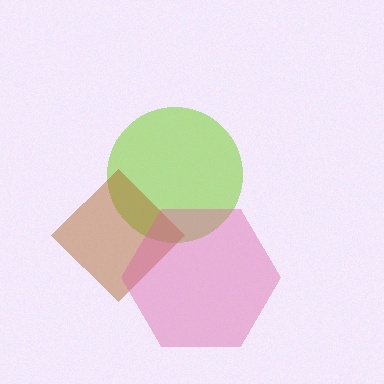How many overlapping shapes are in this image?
There are 3 overlapping shapes in the image.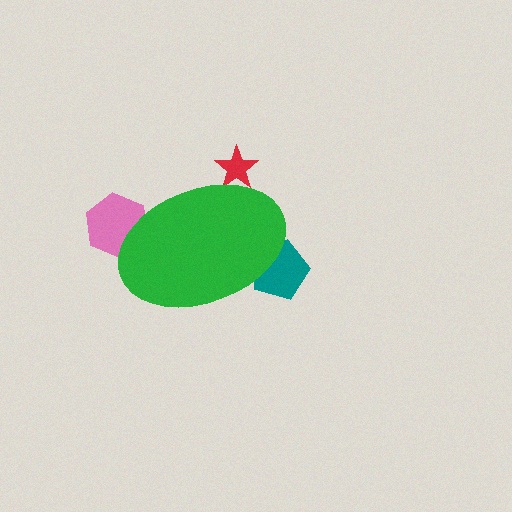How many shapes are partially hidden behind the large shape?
3 shapes are partially hidden.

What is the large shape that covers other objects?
A green ellipse.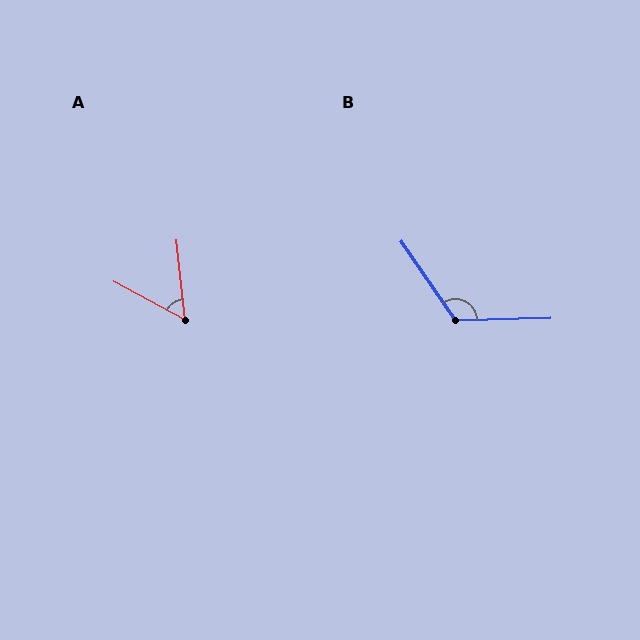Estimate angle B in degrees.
Approximately 123 degrees.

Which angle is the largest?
B, at approximately 123 degrees.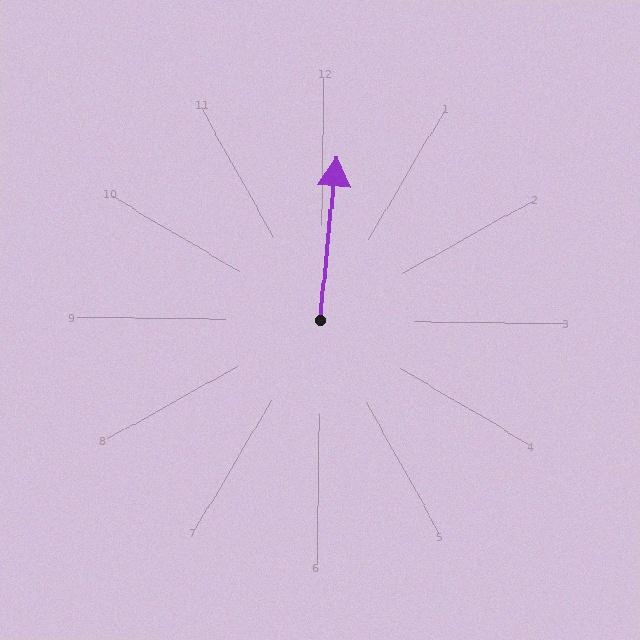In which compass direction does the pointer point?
North.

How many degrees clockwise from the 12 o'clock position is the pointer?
Approximately 5 degrees.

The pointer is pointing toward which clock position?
Roughly 12 o'clock.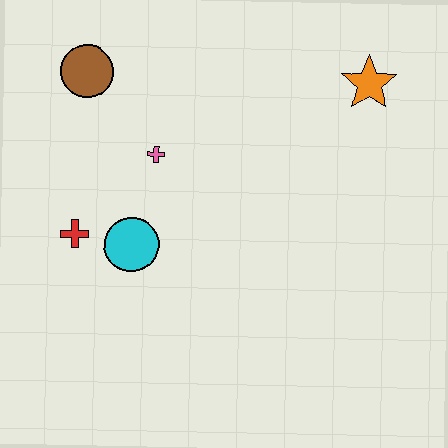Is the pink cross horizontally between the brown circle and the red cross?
No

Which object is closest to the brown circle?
The pink cross is closest to the brown circle.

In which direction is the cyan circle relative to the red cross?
The cyan circle is to the right of the red cross.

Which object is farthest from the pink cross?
The orange star is farthest from the pink cross.